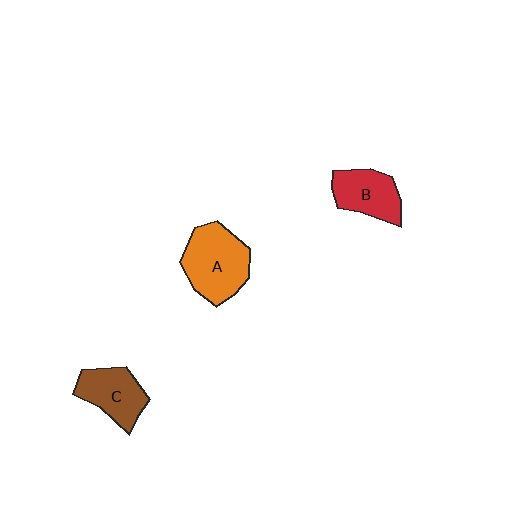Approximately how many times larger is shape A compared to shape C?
Approximately 1.4 times.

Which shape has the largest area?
Shape A (orange).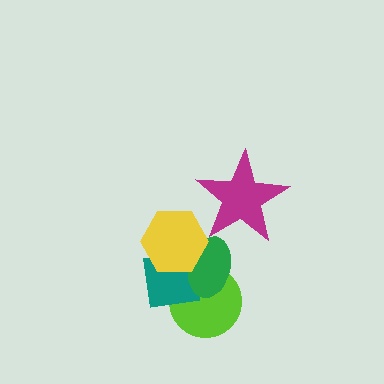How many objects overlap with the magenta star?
0 objects overlap with the magenta star.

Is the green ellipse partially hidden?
Yes, it is partially covered by another shape.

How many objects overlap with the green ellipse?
3 objects overlap with the green ellipse.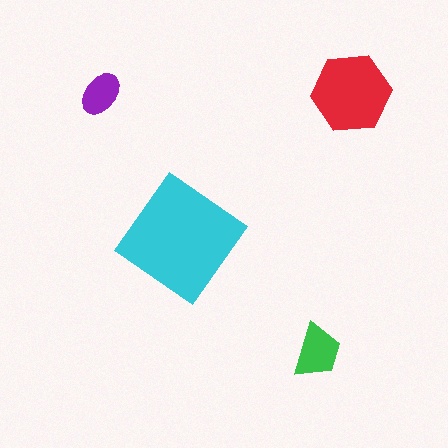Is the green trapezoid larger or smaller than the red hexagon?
Smaller.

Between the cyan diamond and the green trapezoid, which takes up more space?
The cyan diamond.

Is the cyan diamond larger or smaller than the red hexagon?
Larger.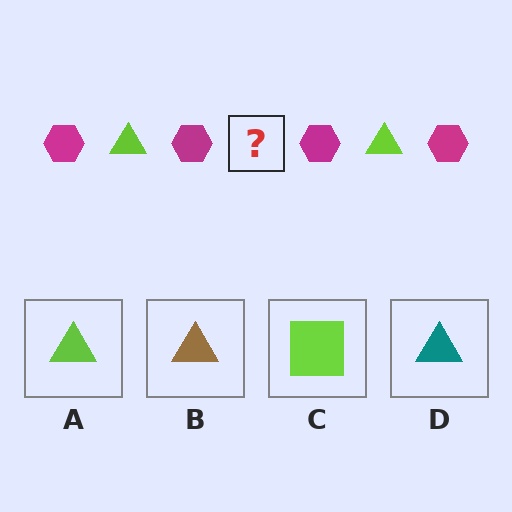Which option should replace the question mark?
Option A.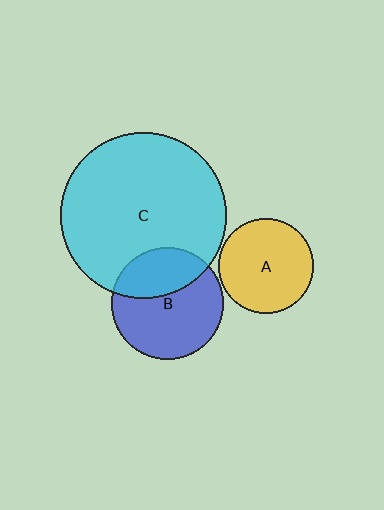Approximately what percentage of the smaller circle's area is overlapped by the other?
Approximately 35%.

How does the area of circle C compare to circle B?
Approximately 2.2 times.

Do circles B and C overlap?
Yes.